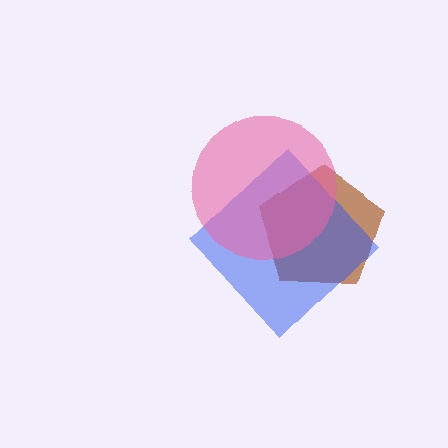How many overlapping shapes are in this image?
There are 3 overlapping shapes in the image.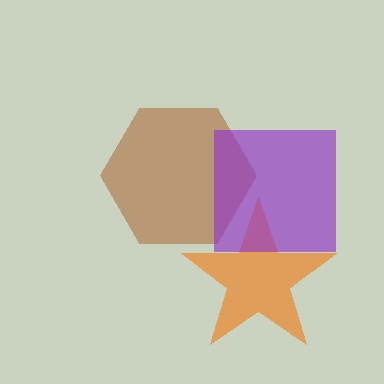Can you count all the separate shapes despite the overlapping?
Yes, there are 3 separate shapes.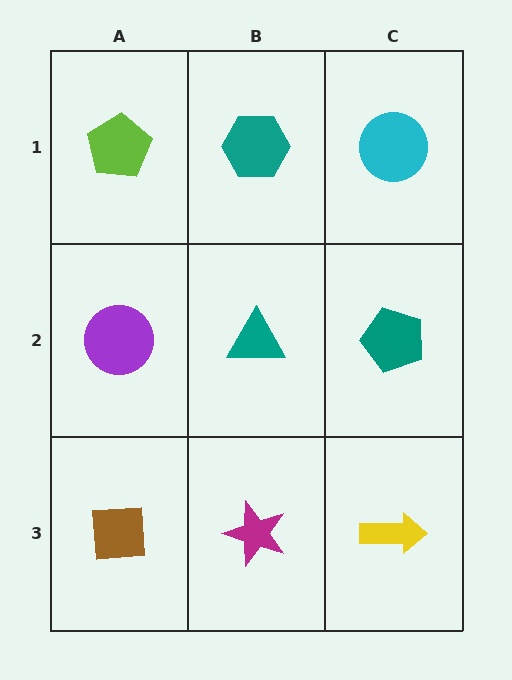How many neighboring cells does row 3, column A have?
2.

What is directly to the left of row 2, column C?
A teal triangle.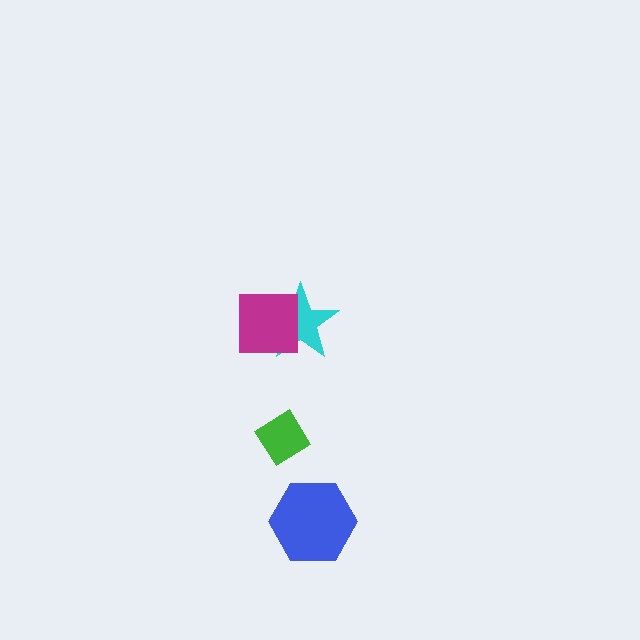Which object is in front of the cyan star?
The magenta square is in front of the cyan star.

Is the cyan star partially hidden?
Yes, it is partially covered by another shape.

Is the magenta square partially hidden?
No, no other shape covers it.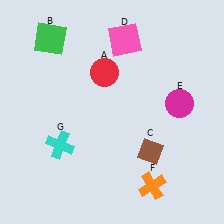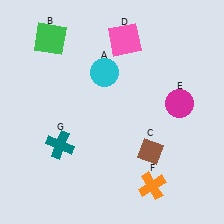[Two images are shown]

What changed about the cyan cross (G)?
In Image 1, G is cyan. In Image 2, it changed to teal.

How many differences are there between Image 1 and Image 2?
There are 2 differences between the two images.